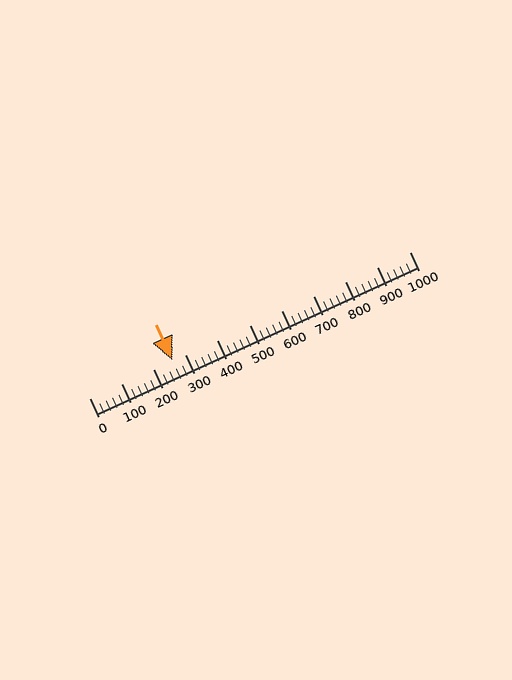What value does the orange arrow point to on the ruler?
The orange arrow points to approximately 260.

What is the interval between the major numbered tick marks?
The major tick marks are spaced 100 units apart.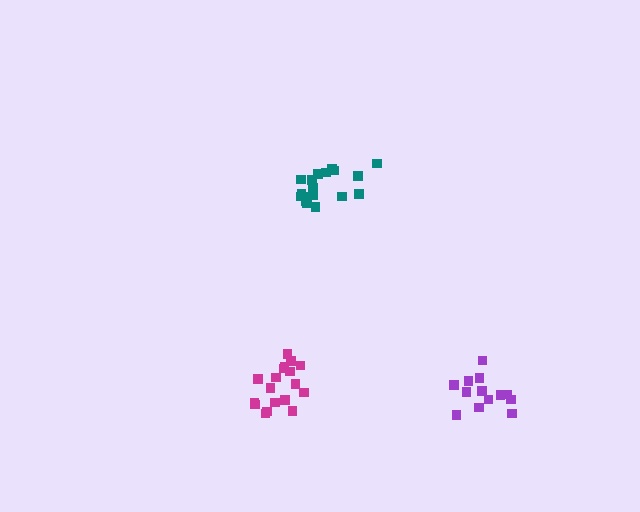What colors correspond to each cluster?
The clusters are colored: teal, magenta, purple.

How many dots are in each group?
Group 1: 18 dots, Group 2: 18 dots, Group 3: 13 dots (49 total).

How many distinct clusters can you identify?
There are 3 distinct clusters.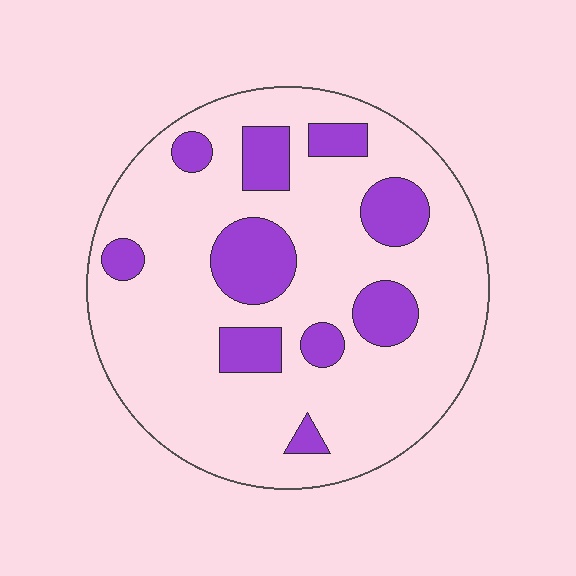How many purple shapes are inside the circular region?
10.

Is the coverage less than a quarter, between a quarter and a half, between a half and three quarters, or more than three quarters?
Less than a quarter.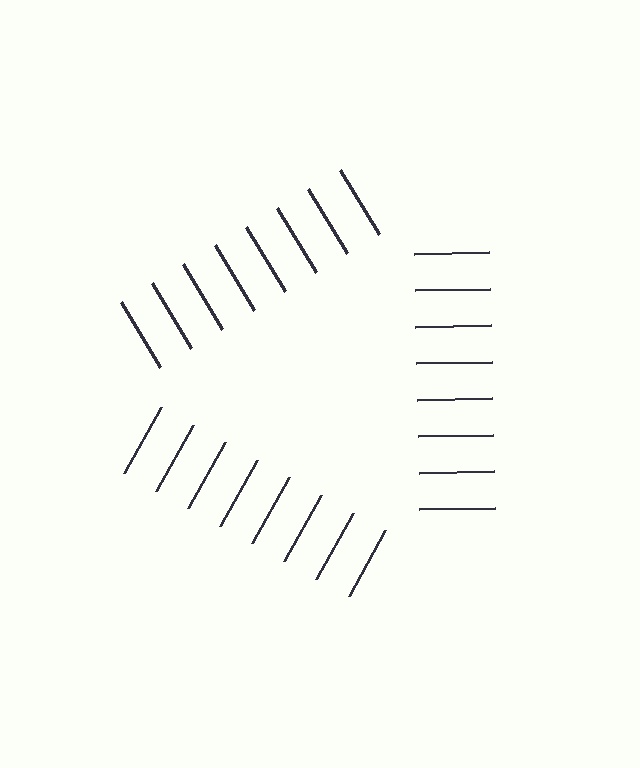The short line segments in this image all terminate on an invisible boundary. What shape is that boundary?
An illusory triangle — the line segments terminate on its edges but no continuous stroke is drawn.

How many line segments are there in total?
24 — 8 along each of the 3 edges.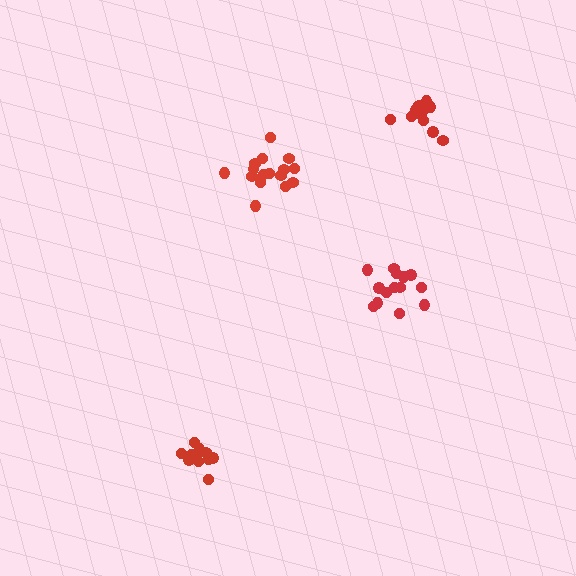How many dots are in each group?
Group 1: 17 dots, Group 2: 12 dots, Group 3: 14 dots, Group 4: 11 dots (54 total).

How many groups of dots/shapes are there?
There are 4 groups.